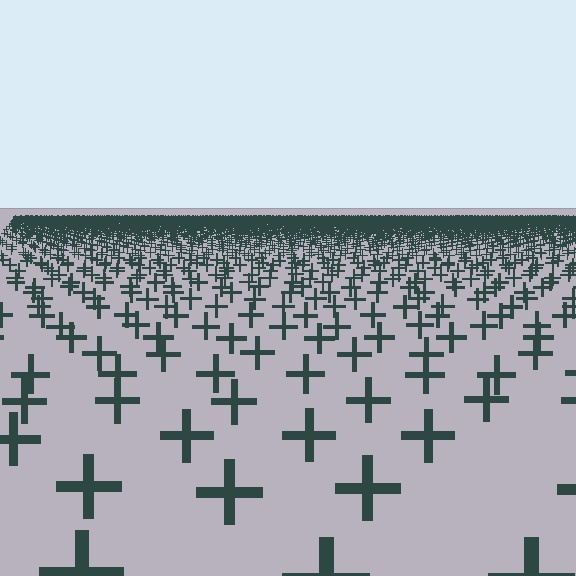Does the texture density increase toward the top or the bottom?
Density increases toward the top.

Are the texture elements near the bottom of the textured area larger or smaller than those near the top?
Larger. Near the bottom, elements are closer to the viewer and appear at a bigger on-screen size.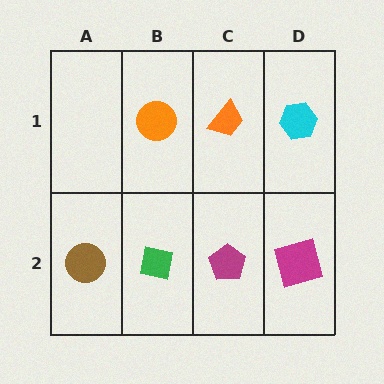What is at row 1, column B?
An orange circle.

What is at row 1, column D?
A cyan hexagon.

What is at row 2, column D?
A magenta square.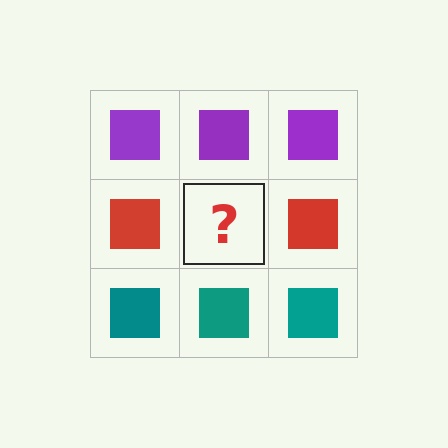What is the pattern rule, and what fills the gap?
The rule is that each row has a consistent color. The gap should be filled with a red square.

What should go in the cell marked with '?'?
The missing cell should contain a red square.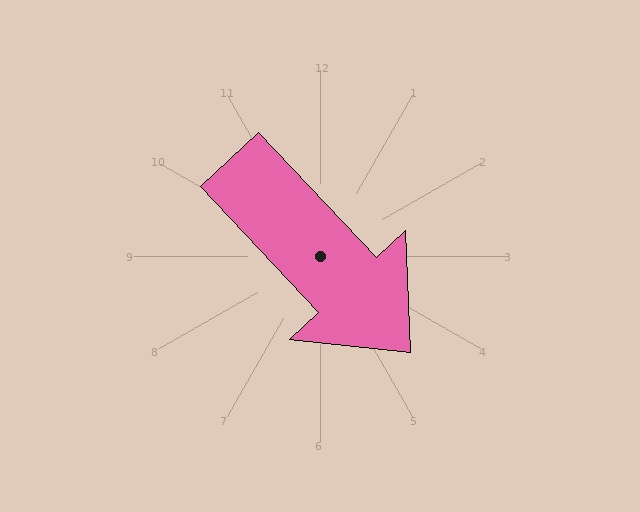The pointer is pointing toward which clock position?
Roughly 5 o'clock.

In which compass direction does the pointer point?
Southeast.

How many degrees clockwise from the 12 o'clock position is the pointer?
Approximately 137 degrees.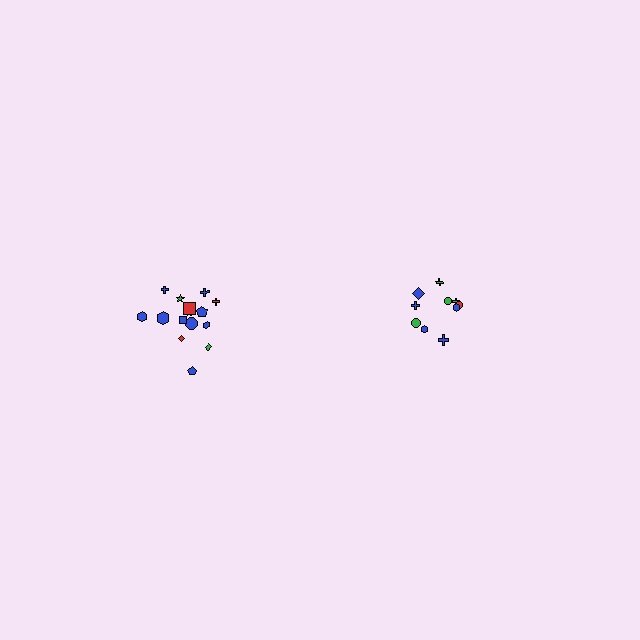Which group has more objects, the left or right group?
The left group.